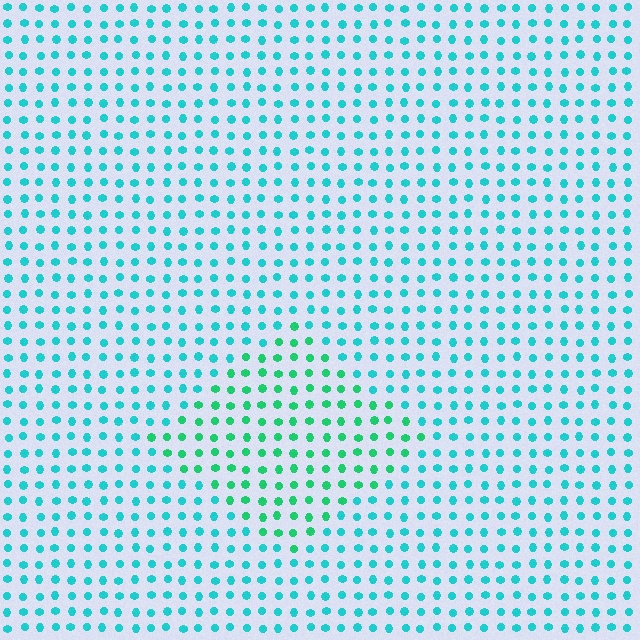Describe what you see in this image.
The image is filled with small cyan elements in a uniform arrangement. A diamond-shaped region is visible where the elements are tinted to a slightly different hue, forming a subtle color boundary.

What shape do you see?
I see a diamond.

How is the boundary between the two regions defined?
The boundary is defined purely by a slight shift in hue (about 32 degrees). Spacing, size, and orientation are identical on both sides.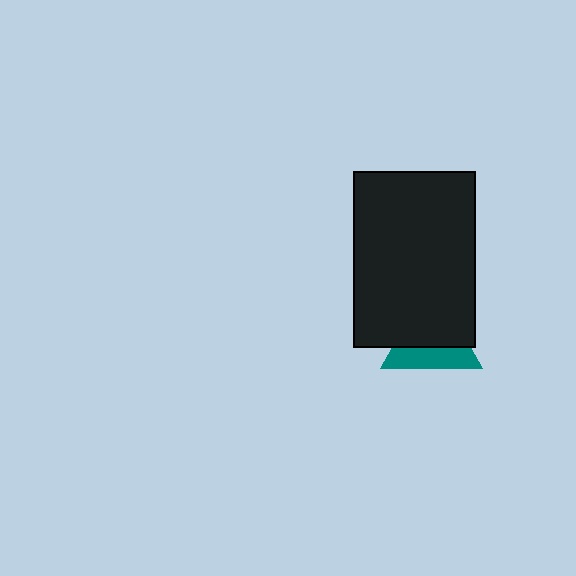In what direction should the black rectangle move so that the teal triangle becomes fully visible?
The black rectangle should move up. That is the shortest direction to clear the overlap and leave the teal triangle fully visible.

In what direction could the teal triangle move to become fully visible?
The teal triangle could move down. That would shift it out from behind the black rectangle entirely.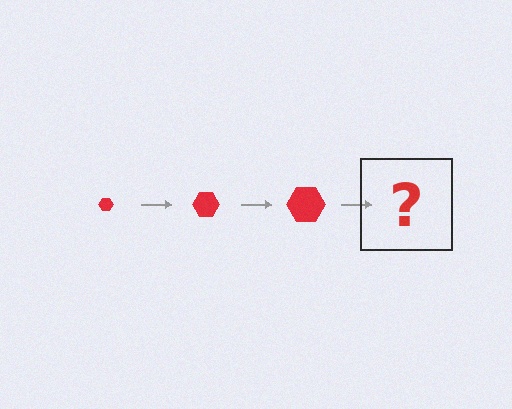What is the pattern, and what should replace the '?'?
The pattern is that the hexagon gets progressively larger each step. The '?' should be a red hexagon, larger than the previous one.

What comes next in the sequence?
The next element should be a red hexagon, larger than the previous one.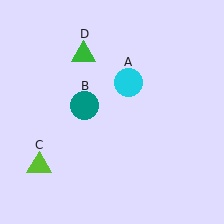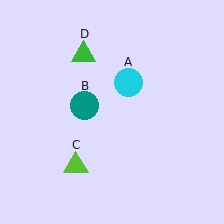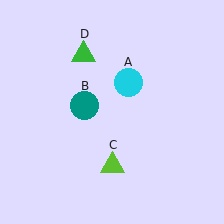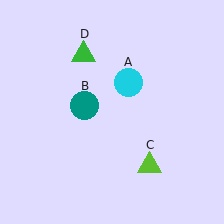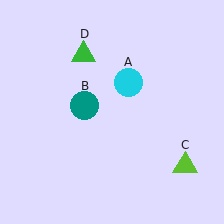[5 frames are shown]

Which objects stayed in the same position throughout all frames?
Cyan circle (object A) and teal circle (object B) and green triangle (object D) remained stationary.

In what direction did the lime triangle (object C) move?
The lime triangle (object C) moved right.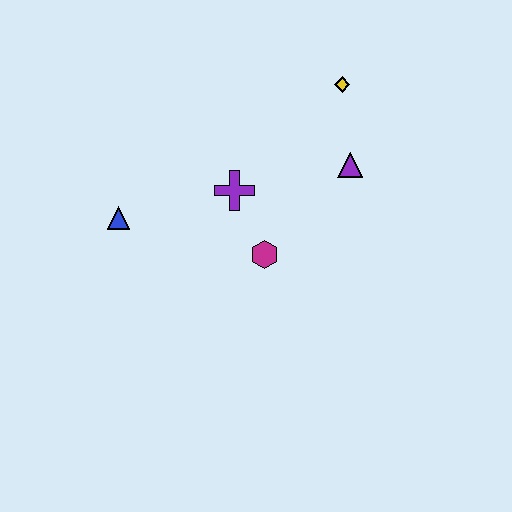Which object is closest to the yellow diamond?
The purple triangle is closest to the yellow diamond.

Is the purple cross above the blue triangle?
Yes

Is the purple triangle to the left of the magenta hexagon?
No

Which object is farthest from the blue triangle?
The yellow diamond is farthest from the blue triangle.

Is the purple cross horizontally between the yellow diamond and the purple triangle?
No